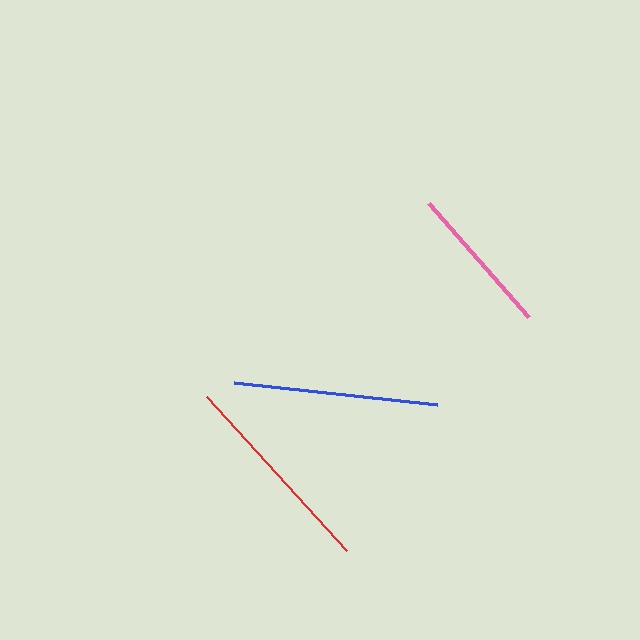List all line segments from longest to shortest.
From longest to shortest: red, blue, pink.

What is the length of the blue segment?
The blue segment is approximately 204 pixels long.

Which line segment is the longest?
The red line is the longest at approximately 208 pixels.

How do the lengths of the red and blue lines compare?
The red and blue lines are approximately the same length.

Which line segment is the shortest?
The pink line is the shortest at approximately 151 pixels.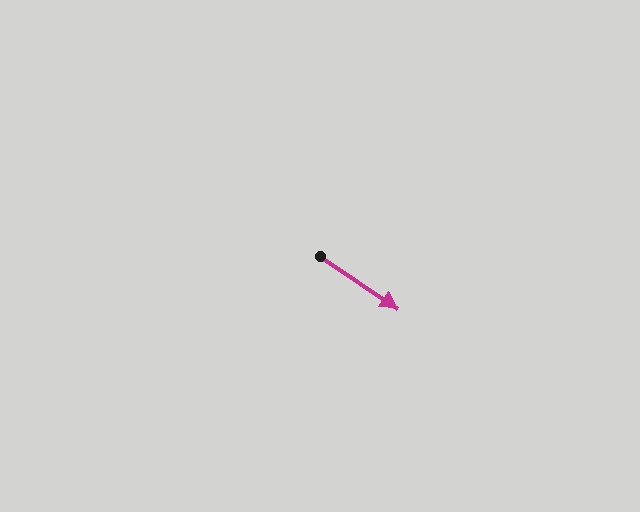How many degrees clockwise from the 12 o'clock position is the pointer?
Approximately 124 degrees.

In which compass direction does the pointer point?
Southeast.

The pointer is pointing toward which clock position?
Roughly 4 o'clock.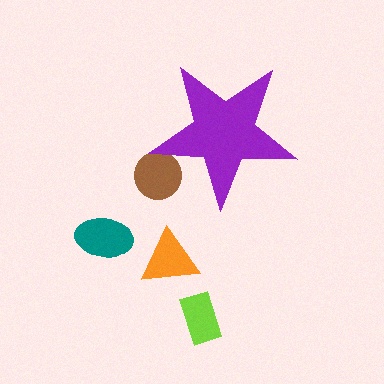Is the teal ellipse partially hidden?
No, the teal ellipse is fully visible.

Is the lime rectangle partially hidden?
No, the lime rectangle is fully visible.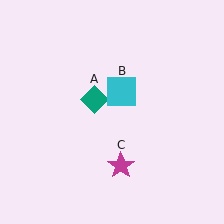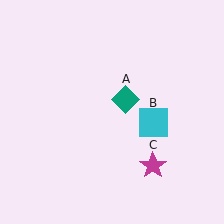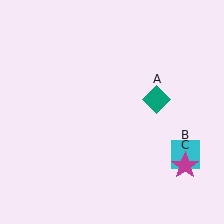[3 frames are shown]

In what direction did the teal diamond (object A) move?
The teal diamond (object A) moved right.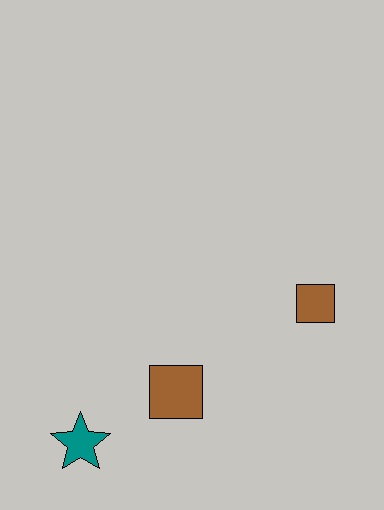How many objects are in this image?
There are 3 objects.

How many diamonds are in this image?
There are no diamonds.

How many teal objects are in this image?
There is 1 teal object.